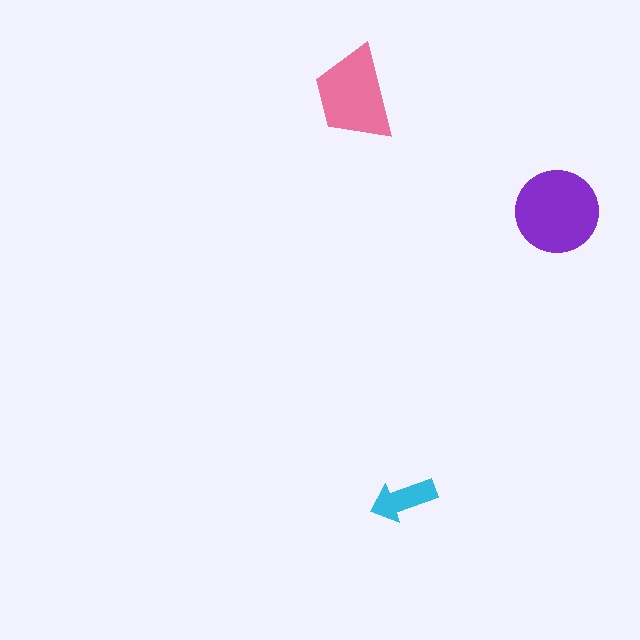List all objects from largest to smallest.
The purple circle, the pink trapezoid, the cyan arrow.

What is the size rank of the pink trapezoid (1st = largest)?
2nd.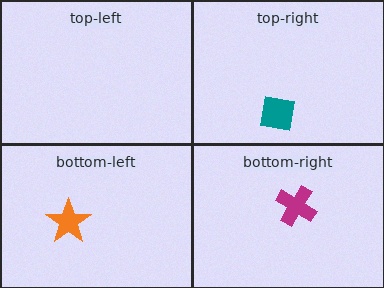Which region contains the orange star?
The bottom-left region.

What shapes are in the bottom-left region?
The orange star.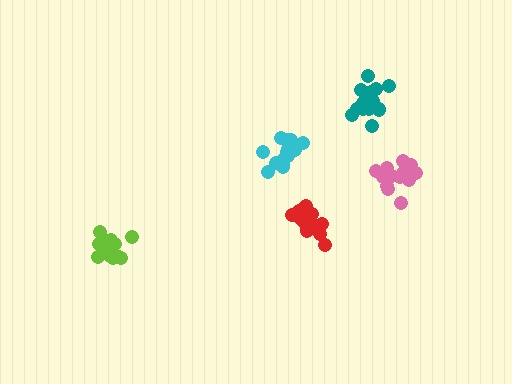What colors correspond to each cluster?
The clusters are colored: lime, cyan, teal, red, pink.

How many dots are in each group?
Group 1: 14 dots, Group 2: 16 dots, Group 3: 16 dots, Group 4: 14 dots, Group 5: 14 dots (74 total).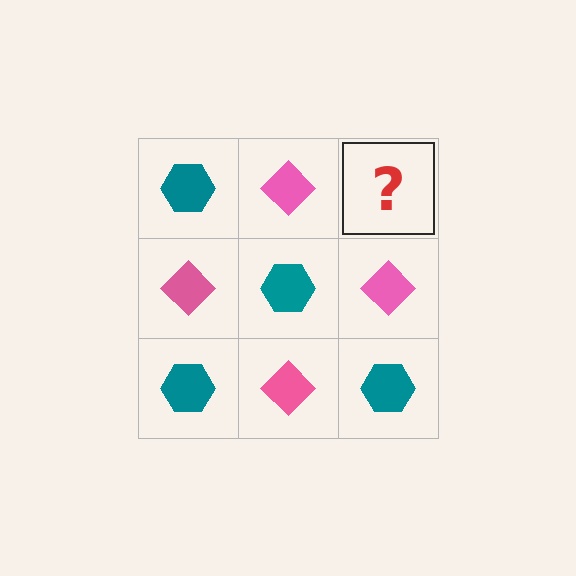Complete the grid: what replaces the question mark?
The question mark should be replaced with a teal hexagon.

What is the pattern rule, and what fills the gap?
The rule is that it alternates teal hexagon and pink diamond in a checkerboard pattern. The gap should be filled with a teal hexagon.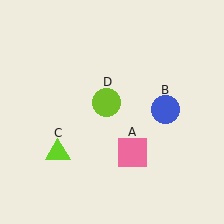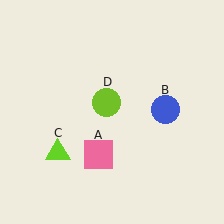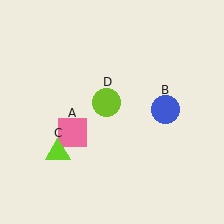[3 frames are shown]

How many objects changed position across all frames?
1 object changed position: pink square (object A).